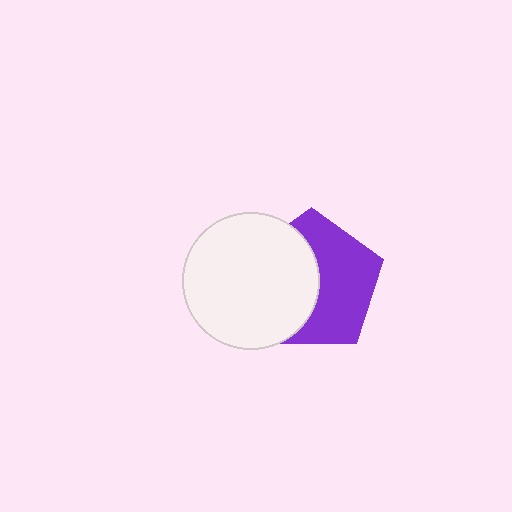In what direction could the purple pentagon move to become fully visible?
The purple pentagon could move right. That would shift it out from behind the white circle entirely.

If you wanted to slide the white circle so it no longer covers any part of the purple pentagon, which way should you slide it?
Slide it left — that is the most direct way to separate the two shapes.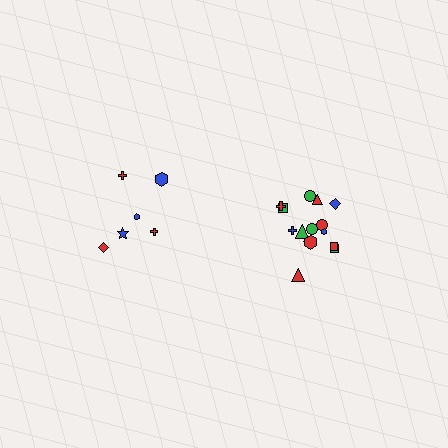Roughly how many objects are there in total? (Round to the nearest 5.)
Roughly 20 objects in total.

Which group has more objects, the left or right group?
The right group.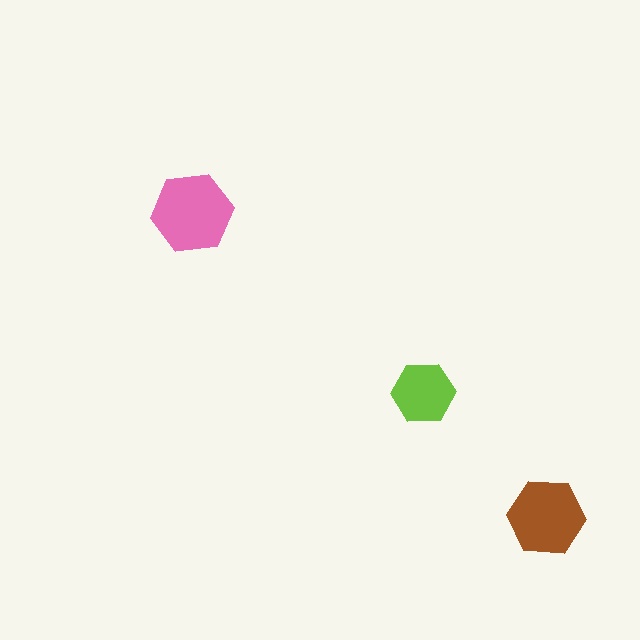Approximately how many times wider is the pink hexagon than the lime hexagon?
About 1.5 times wider.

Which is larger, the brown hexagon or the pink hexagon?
The pink one.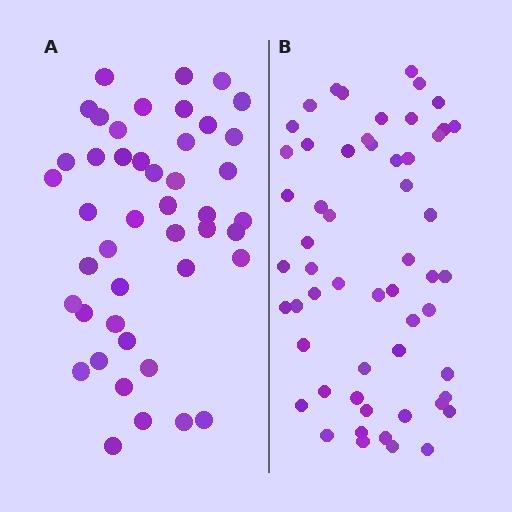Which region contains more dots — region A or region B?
Region B (the right region) has more dots.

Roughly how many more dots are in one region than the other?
Region B has roughly 12 or so more dots than region A.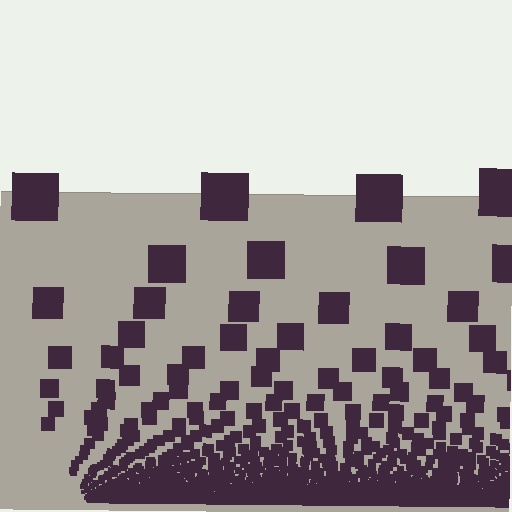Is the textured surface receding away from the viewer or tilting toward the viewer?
The surface appears to tilt toward the viewer. Texture elements get larger and sparser toward the top.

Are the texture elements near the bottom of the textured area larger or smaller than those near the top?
Smaller. The gradient is inverted — elements near the bottom are smaller and denser.